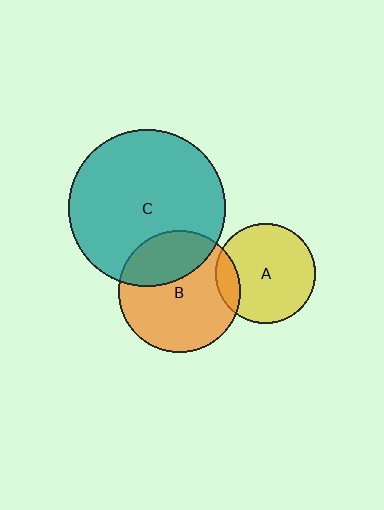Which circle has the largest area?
Circle C (teal).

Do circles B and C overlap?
Yes.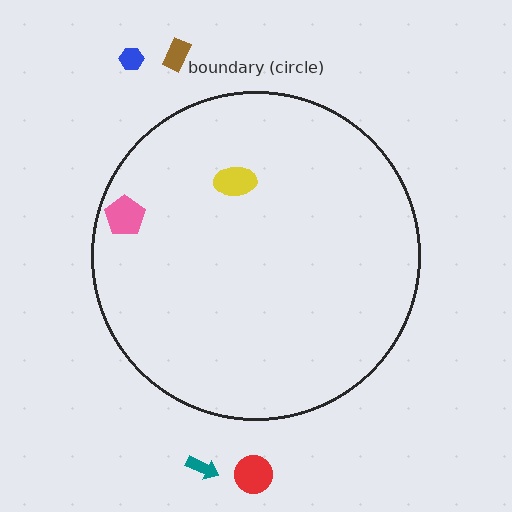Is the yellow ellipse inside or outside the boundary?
Inside.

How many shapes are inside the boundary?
2 inside, 4 outside.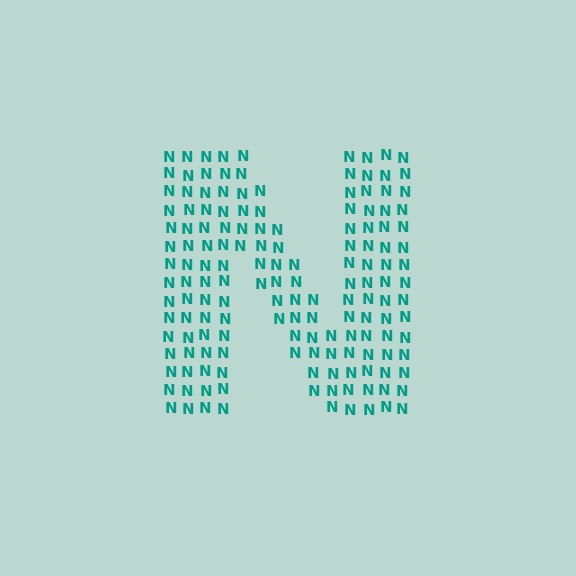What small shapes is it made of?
It is made of small letter N's.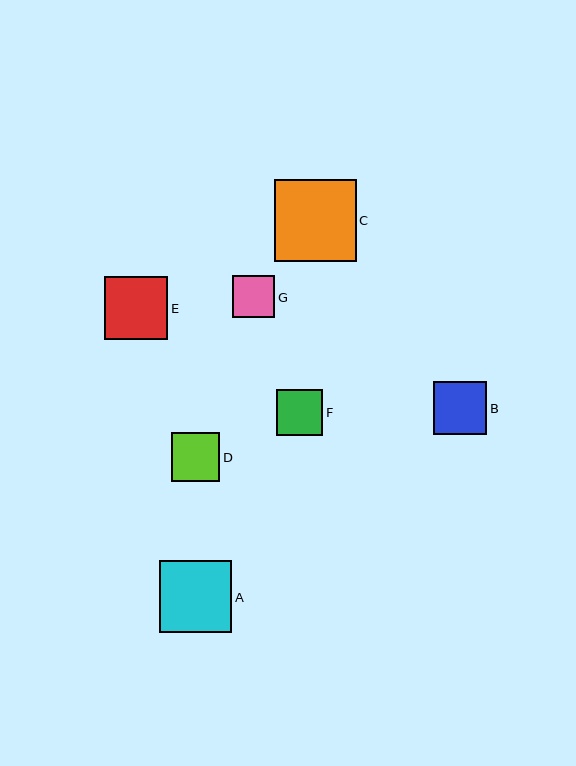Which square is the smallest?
Square G is the smallest with a size of approximately 43 pixels.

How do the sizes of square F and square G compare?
Square F and square G are approximately the same size.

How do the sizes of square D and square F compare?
Square D and square F are approximately the same size.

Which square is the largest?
Square C is the largest with a size of approximately 82 pixels.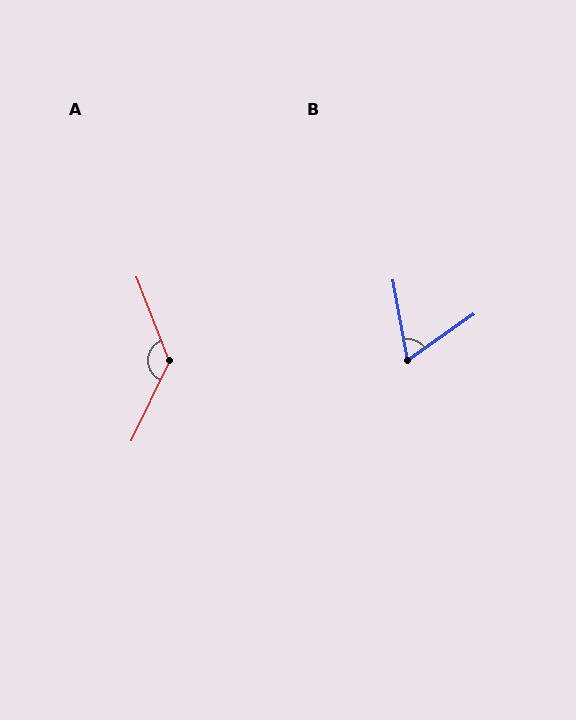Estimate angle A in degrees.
Approximately 133 degrees.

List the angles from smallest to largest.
B (65°), A (133°).